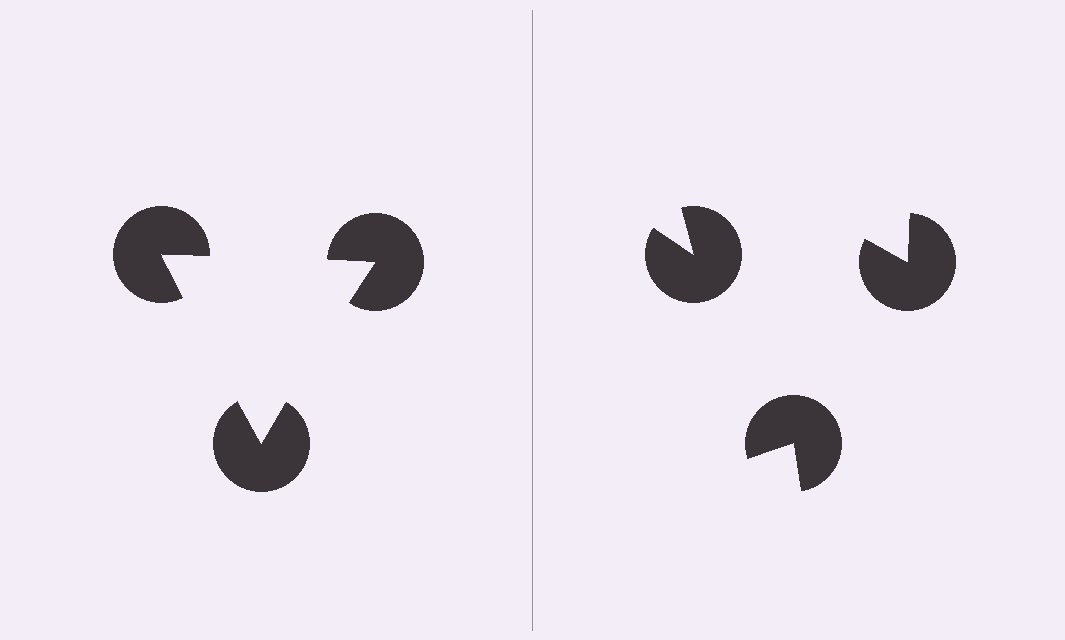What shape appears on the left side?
An illusory triangle.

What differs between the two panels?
The pac-man discs are positioned identically on both sides; only the wedge orientations differ. On the left they align to a triangle; on the right they are misaligned.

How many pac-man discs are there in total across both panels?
6 — 3 on each side.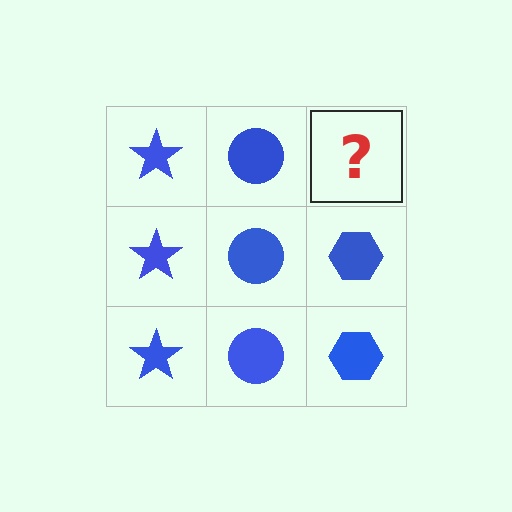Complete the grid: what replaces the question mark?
The question mark should be replaced with a blue hexagon.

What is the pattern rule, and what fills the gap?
The rule is that each column has a consistent shape. The gap should be filled with a blue hexagon.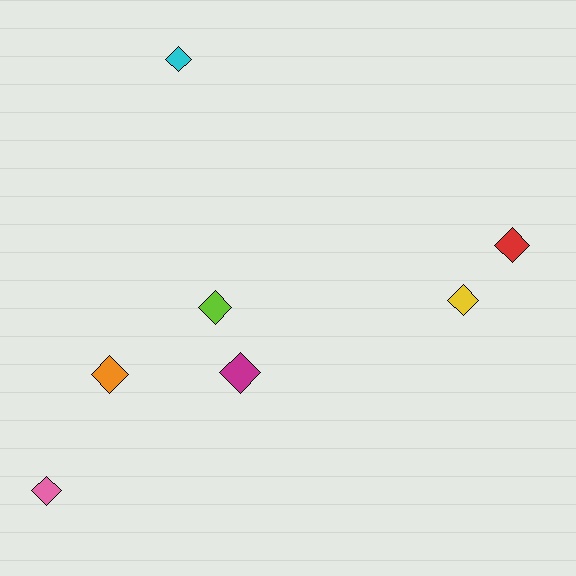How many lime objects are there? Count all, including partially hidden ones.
There is 1 lime object.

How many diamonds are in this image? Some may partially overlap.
There are 7 diamonds.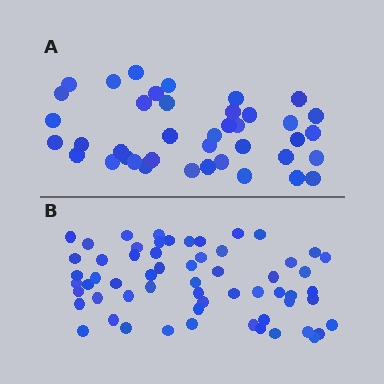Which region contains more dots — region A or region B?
Region B (the bottom region) has more dots.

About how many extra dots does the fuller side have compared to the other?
Region B has approximately 20 more dots than region A.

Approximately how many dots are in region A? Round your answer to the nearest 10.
About 40 dots.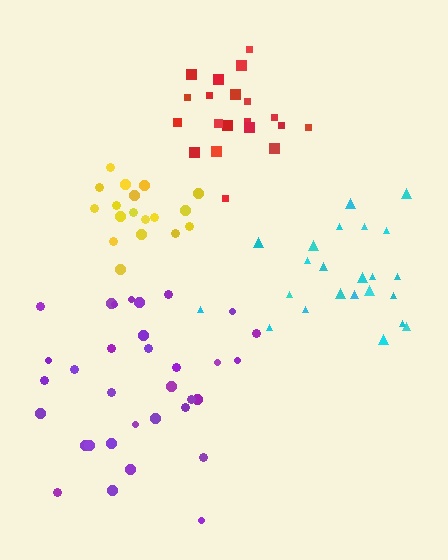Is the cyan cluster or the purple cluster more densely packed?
Cyan.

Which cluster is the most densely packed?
Cyan.